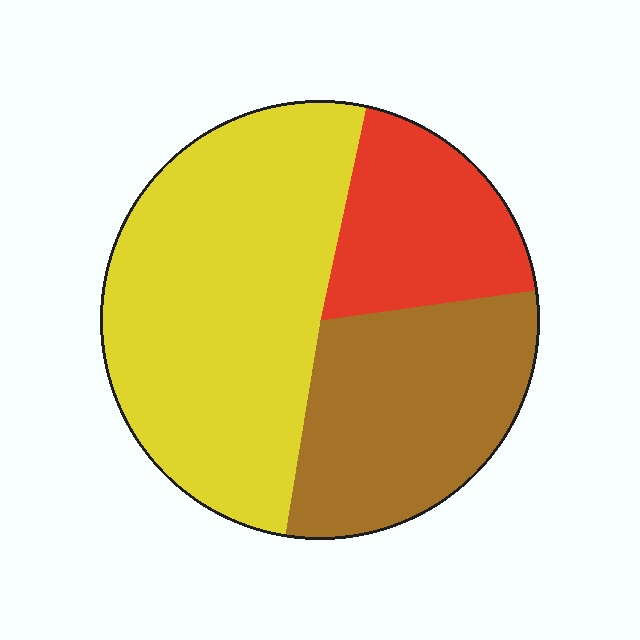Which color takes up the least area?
Red, at roughly 20%.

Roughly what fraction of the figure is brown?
Brown covers around 30% of the figure.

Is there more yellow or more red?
Yellow.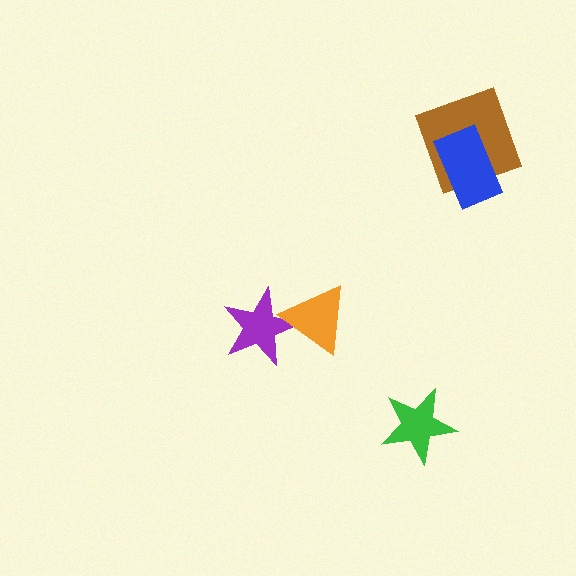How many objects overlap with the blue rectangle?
1 object overlaps with the blue rectangle.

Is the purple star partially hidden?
Yes, it is partially covered by another shape.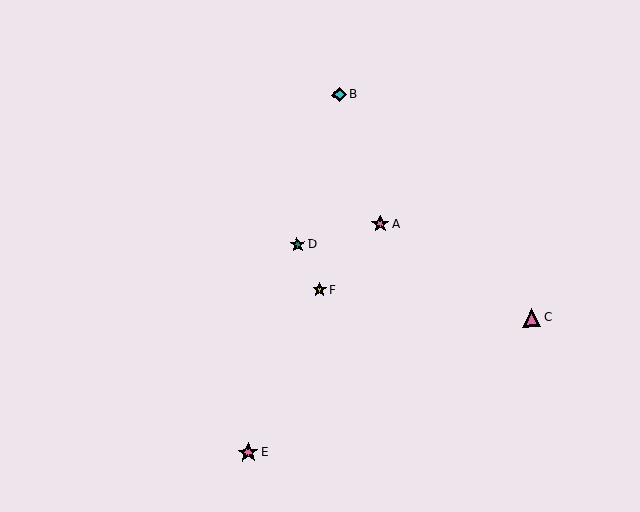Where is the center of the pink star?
The center of the pink star is at (248, 453).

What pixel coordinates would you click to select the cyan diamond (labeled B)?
Click at (339, 95) to select the cyan diamond B.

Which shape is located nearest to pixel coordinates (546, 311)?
The pink triangle (labeled C) at (532, 318) is nearest to that location.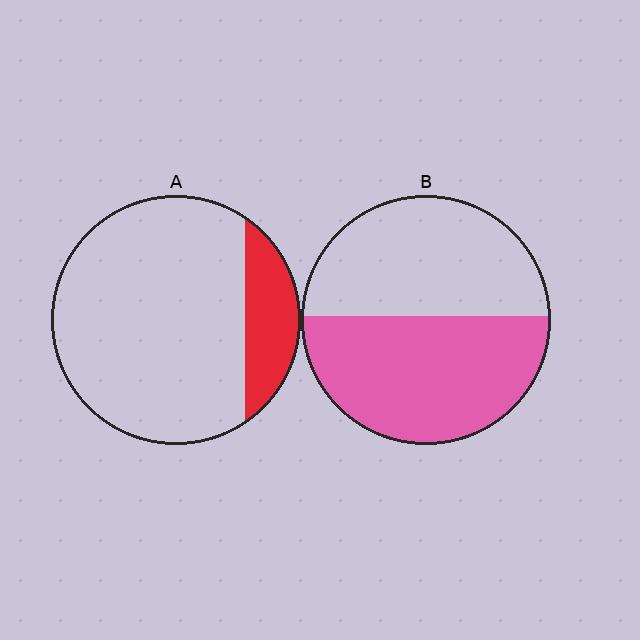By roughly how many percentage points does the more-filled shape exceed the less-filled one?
By roughly 35 percentage points (B over A).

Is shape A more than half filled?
No.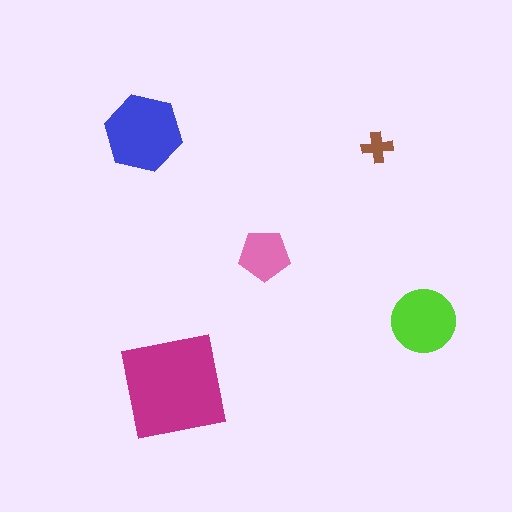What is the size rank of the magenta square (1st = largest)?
1st.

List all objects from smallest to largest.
The brown cross, the pink pentagon, the lime circle, the blue hexagon, the magenta square.